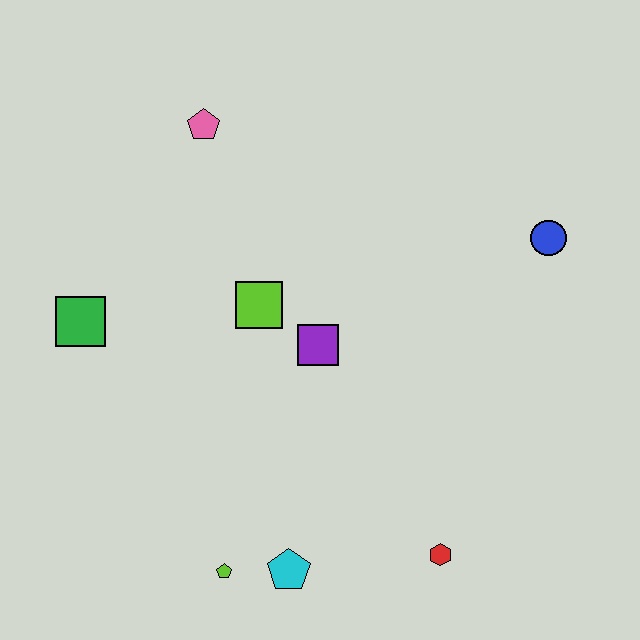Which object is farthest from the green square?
The blue circle is farthest from the green square.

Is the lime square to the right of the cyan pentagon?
No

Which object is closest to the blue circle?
The purple square is closest to the blue circle.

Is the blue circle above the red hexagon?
Yes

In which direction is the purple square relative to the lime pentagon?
The purple square is above the lime pentagon.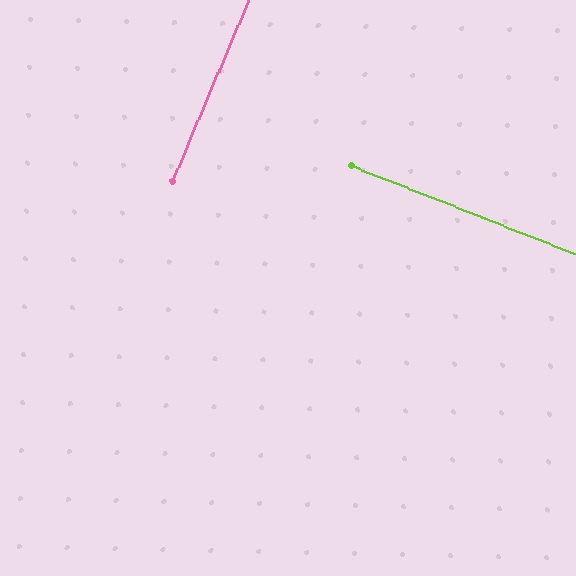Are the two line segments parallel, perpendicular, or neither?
Perpendicular — they meet at approximately 89°.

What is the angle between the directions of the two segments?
Approximately 89 degrees.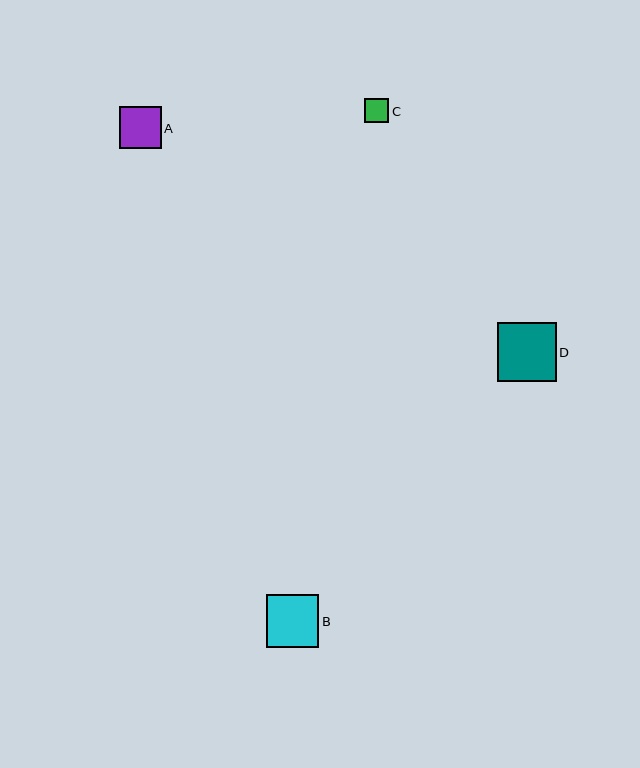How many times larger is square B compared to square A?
Square B is approximately 1.2 times the size of square A.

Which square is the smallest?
Square C is the smallest with a size of approximately 24 pixels.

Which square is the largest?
Square D is the largest with a size of approximately 59 pixels.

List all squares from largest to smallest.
From largest to smallest: D, B, A, C.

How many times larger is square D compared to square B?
Square D is approximately 1.1 times the size of square B.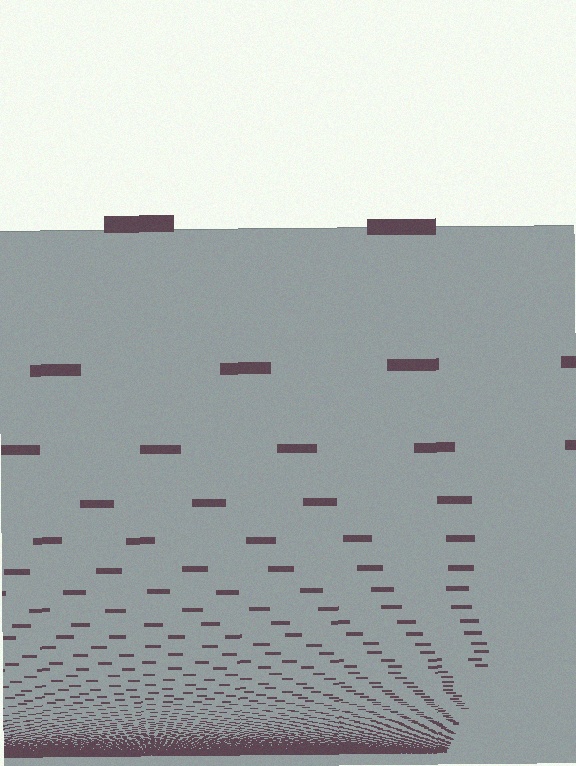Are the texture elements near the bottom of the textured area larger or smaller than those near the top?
Smaller. The gradient is inverted — elements near the bottom are smaller and denser.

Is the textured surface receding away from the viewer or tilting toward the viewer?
The surface appears to tilt toward the viewer. Texture elements get larger and sparser toward the top.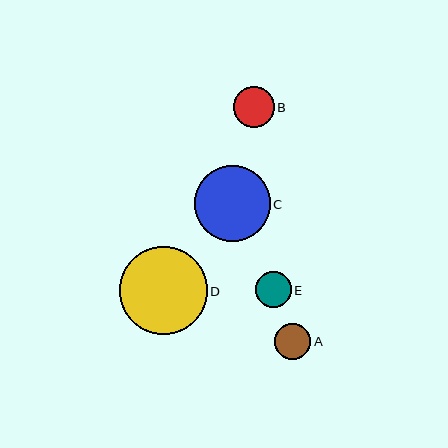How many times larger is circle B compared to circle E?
Circle B is approximately 1.1 times the size of circle E.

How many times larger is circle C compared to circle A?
Circle C is approximately 2.1 times the size of circle A.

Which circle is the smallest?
Circle E is the smallest with a size of approximately 36 pixels.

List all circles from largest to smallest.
From largest to smallest: D, C, B, A, E.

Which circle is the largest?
Circle D is the largest with a size of approximately 88 pixels.